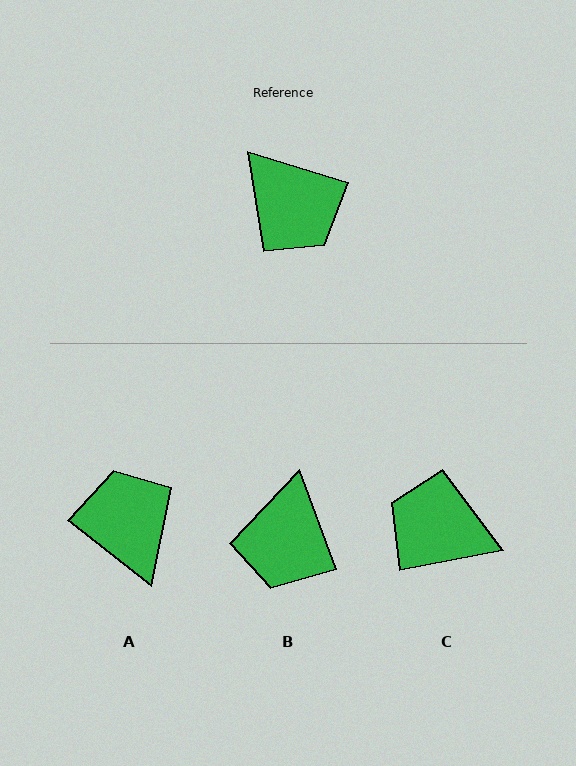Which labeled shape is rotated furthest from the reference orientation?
A, about 159 degrees away.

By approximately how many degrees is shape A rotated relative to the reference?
Approximately 159 degrees counter-clockwise.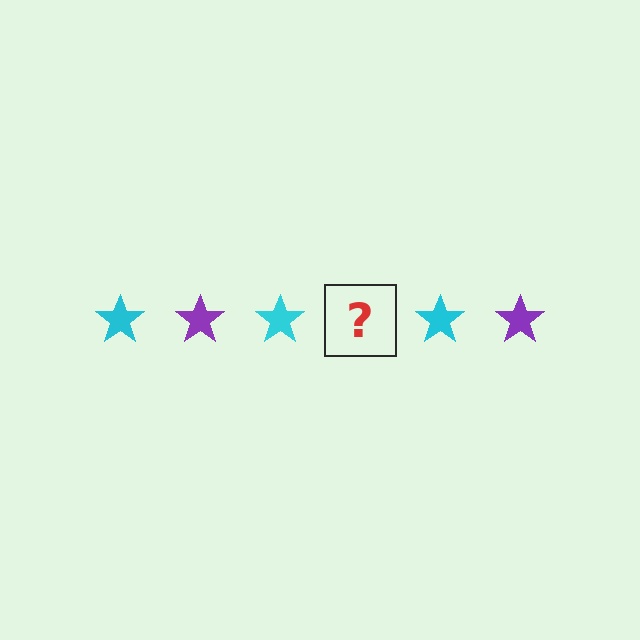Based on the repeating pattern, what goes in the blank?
The blank should be a purple star.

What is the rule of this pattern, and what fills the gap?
The rule is that the pattern cycles through cyan, purple stars. The gap should be filled with a purple star.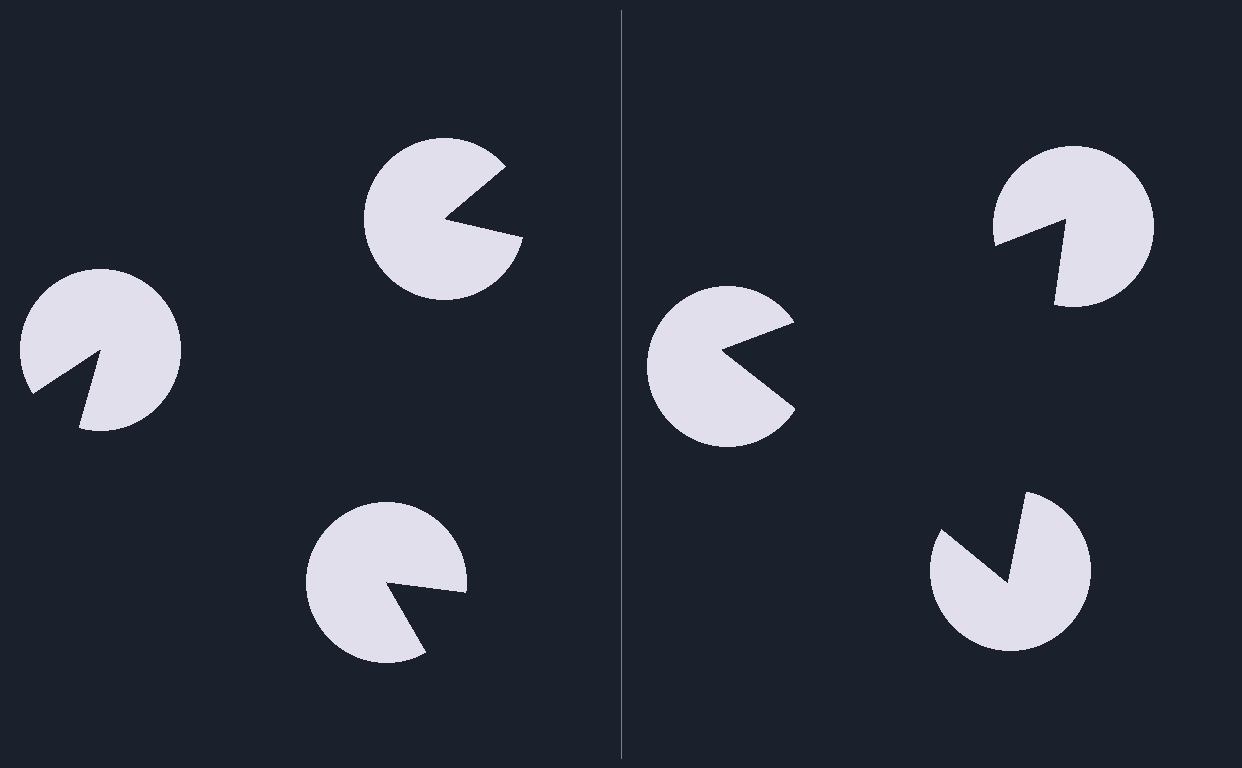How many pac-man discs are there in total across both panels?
6 — 3 on each side.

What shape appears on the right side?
An illusory triangle.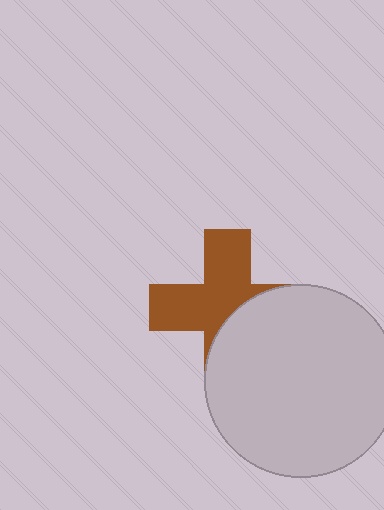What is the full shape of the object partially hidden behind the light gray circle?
The partially hidden object is a brown cross.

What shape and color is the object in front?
The object in front is a light gray circle.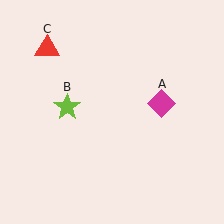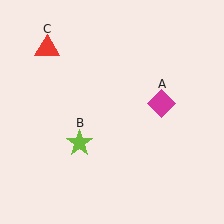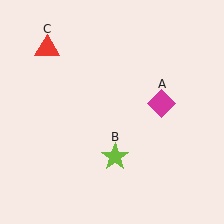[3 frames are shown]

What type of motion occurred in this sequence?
The lime star (object B) rotated counterclockwise around the center of the scene.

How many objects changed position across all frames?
1 object changed position: lime star (object B).